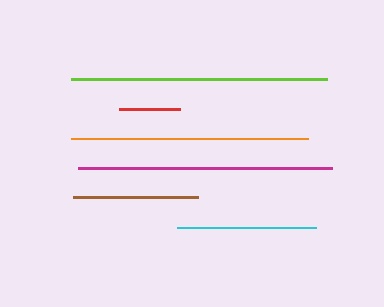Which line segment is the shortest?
The red line is the shortest at approximately 61 pixels.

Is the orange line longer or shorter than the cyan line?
The orange line is longer than the cyan line.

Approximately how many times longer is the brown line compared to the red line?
The brown line is approximately 2.1 times the length of the red line.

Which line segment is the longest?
The lime line is the longest at approximately 256 pixels.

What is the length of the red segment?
The red segment is approximately 61 pixels long.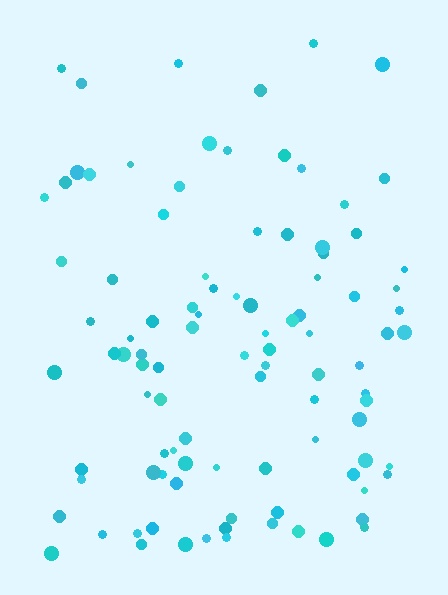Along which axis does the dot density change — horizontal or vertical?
Vertical.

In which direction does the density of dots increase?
From top to bottom, with the bottom side densest.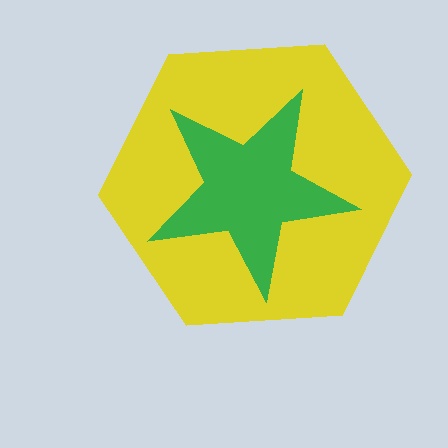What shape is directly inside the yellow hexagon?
The green star.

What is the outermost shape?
The yellow hexagon.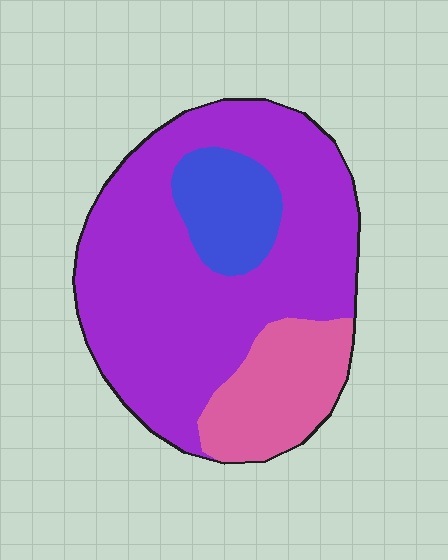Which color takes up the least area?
Blue, at roughly 15%.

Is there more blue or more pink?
Pink.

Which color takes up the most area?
Purple, at roughly 70%.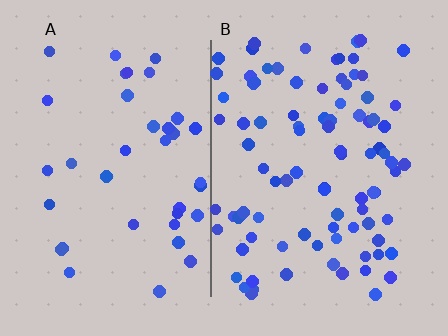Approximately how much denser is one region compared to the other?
Approximately 2.4× — region B over region A.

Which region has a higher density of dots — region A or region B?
B (the right).